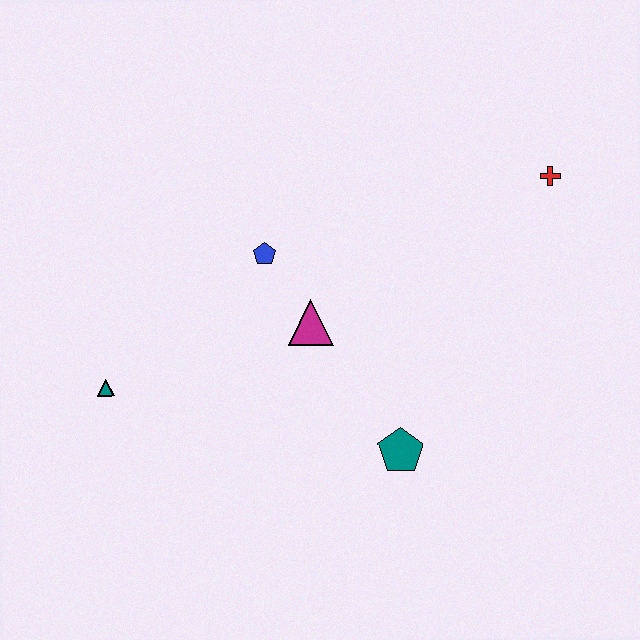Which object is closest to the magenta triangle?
The blue pentagon is closest to the magenta triangle.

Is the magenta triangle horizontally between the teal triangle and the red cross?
Yes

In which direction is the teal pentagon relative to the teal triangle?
The teal pentagon is to the right of the teal triangle.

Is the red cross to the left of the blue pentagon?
No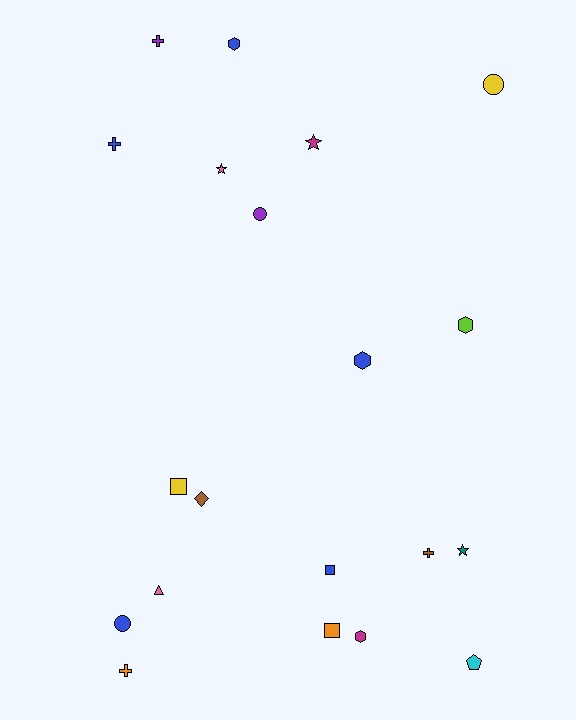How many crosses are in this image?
There are 4 crosses.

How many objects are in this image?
There are 20 objects.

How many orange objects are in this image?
There are 2 orange objects.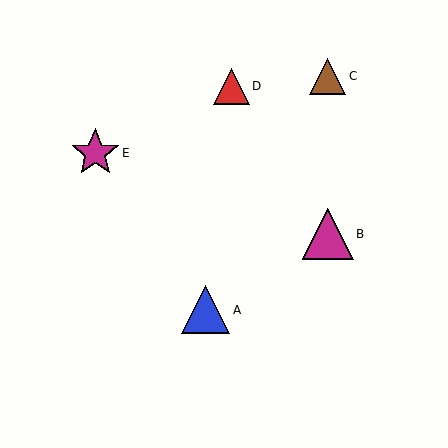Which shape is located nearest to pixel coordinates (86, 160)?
The magenta star (labeled E) at (95, 153) is nearest to that location.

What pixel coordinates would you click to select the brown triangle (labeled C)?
Click at (328, 76) to select the brown triangle C.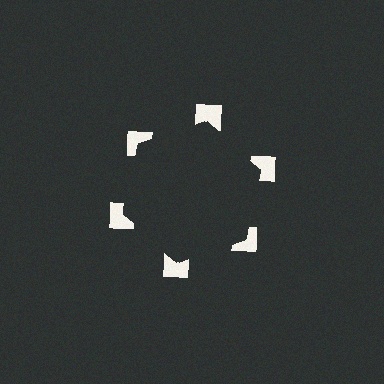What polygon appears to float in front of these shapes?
An illusory hexagon — its edges are inferred from the aligned wedge cuts in the notched squares, not physically drawn.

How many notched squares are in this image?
There are 6 — one at each vertex of the illusory hexagon.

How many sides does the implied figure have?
6 sides.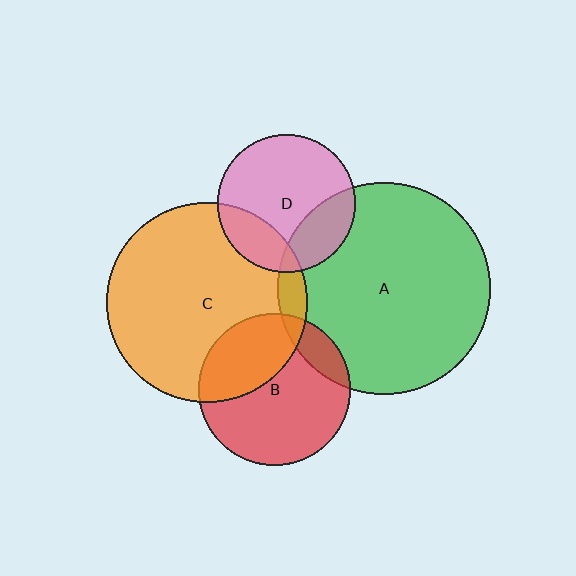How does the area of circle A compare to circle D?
Approximately 2.4 times.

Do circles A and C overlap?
Yes.